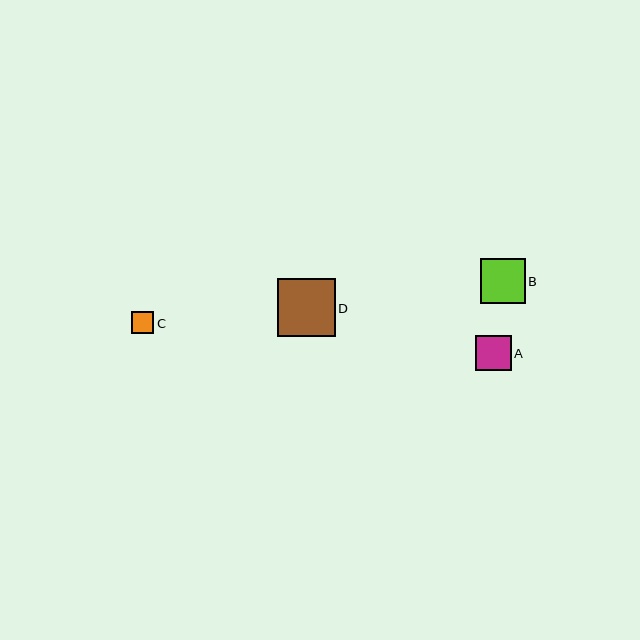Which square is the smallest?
Square C is the smallest with a size of approximately 22 pixels.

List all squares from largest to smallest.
From largest to smallest: D, B, A, C.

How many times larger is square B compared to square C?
Square B is approximately 2.1 times the size of square C.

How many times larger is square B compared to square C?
Square B is approximately 2.1 times the size of square C.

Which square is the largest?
Square D is the largest with a size of approximately 58 pixels.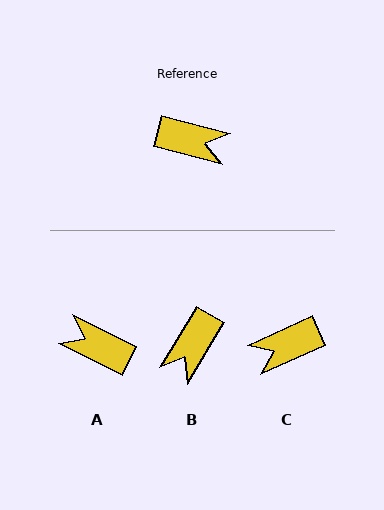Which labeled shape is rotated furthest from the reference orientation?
A, about 168 degrees away.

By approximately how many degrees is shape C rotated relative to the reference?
Approximately 141 degrees clockwise.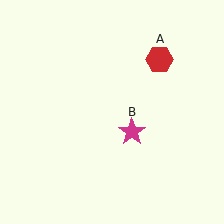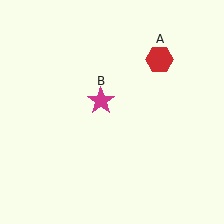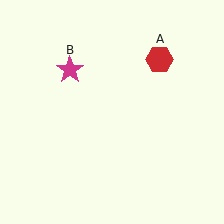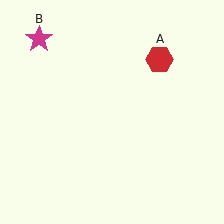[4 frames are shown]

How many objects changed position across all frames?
1 object changed position: magenta star (object B).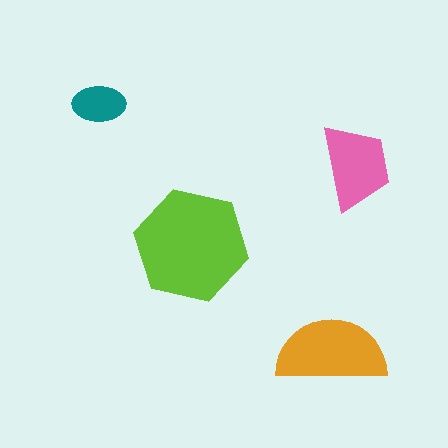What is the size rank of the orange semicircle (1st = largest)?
2nd.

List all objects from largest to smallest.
The lime hexagon, the orange semicircle, the pink trapezoid, the teal ellipse.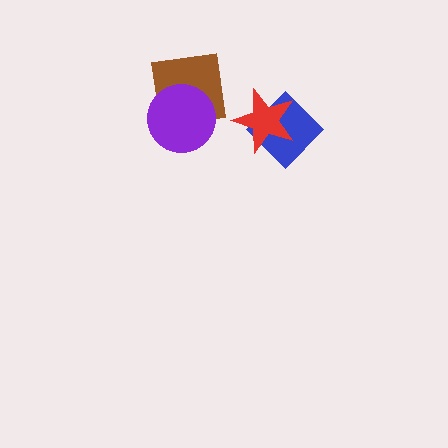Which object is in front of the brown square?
The purple circle is in front of the brown square.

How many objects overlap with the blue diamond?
1 object overlaps with the blue diamond.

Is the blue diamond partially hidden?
Yes, it is partially covered by another shape.